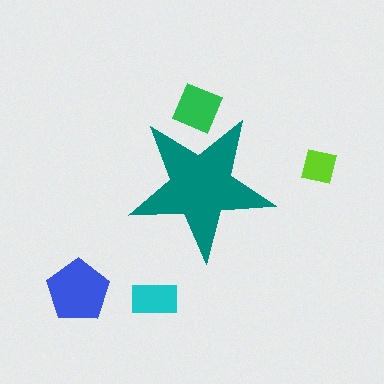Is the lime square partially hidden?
No, the lime square is fully visible.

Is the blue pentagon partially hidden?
No, the blue pentagon is fully visible.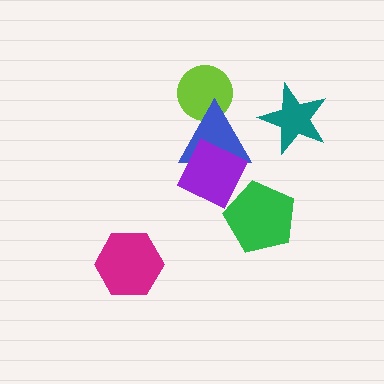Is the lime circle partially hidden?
Yes, it is partially covered by another shape.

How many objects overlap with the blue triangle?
2 objects overlap with the blue triangle.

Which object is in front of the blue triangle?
The purple diamond is in front of the blue triangle.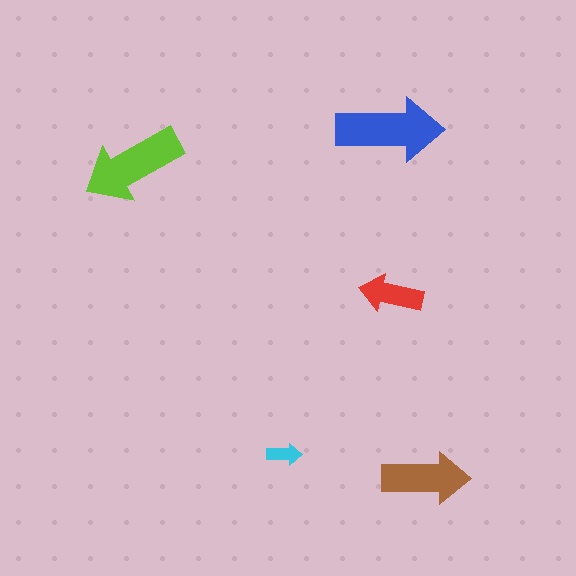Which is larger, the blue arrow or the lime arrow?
The blue one.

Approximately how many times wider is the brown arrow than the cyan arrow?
About 2.5 times wider.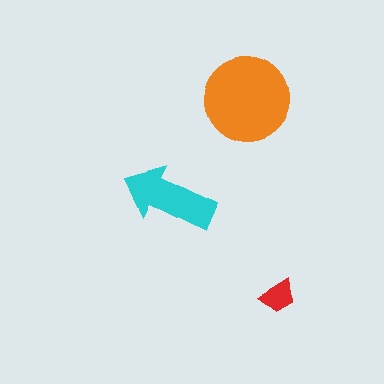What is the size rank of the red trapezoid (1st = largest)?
3rd.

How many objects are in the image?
There are 3 objects in the image.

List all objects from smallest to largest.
The red trapezoid, the cyan arrow, the orange circle.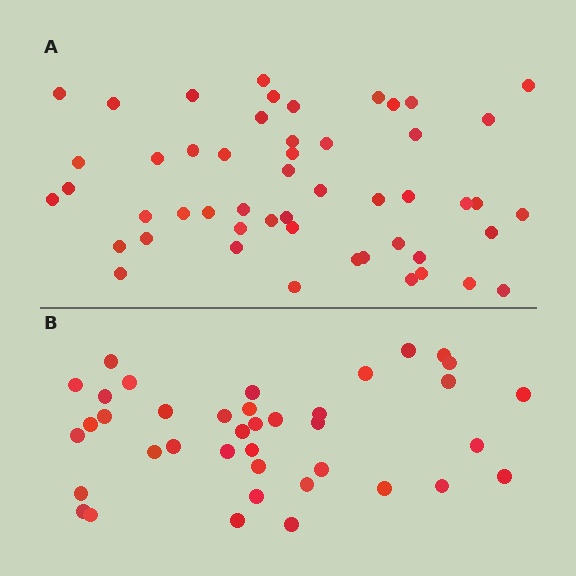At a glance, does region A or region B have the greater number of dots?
Region A (the top region) has more dots.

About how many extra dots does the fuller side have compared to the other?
Region A has roughly 12 or so more dots than region B.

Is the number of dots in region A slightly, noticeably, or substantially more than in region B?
Region A has noticeably more, but not dramatically so. The ratio is roughly 1.3 to 1.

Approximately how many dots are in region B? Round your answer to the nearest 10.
About 40 dots. (The exact count is 39, which rounds to 40.)